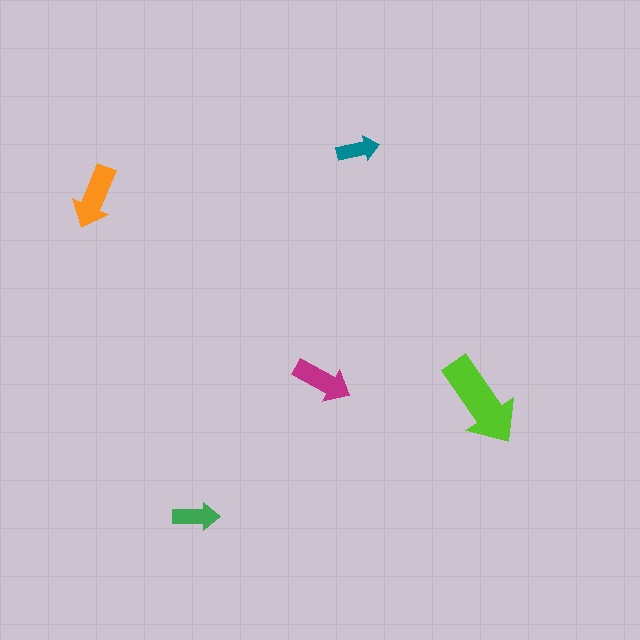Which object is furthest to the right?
The lime arrow is rightmost.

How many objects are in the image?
There are 5 objects in the image.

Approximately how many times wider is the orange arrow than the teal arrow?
About 1.5 times wider.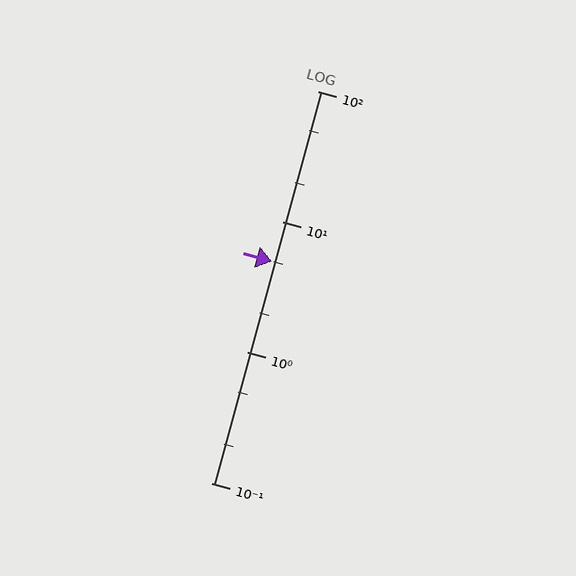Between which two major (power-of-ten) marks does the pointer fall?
The pointer is between 1 and 10.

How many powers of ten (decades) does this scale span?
The scale spans 3 decades, from 0.1 to 100.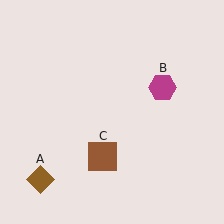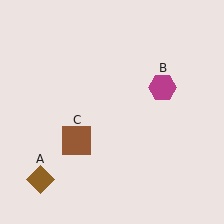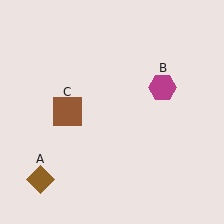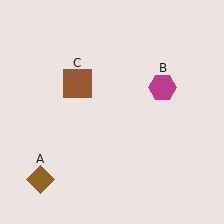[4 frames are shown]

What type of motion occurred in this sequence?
The brown square (object C) rotated clockwise around the center of the scene.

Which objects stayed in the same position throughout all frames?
Brown diamond (object A) and magenta hexagon (object B) remained stationary.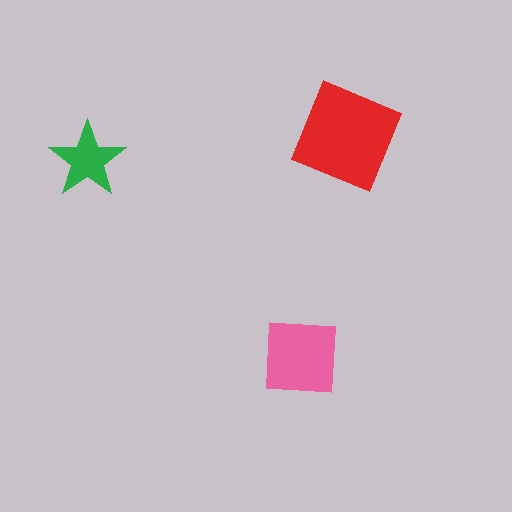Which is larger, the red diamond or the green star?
The red diamond.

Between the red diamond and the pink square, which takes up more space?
The red diamond.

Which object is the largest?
The red diamond.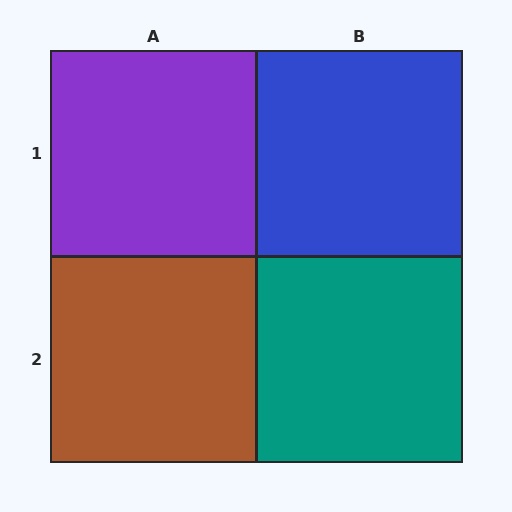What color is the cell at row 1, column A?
Purple.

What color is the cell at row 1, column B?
Blue.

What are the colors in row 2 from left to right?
Brown, teal.